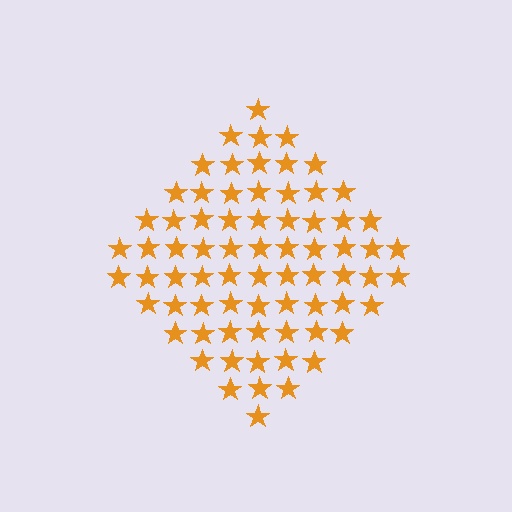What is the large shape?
The large shape is a diamond.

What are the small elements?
The small elements are stars.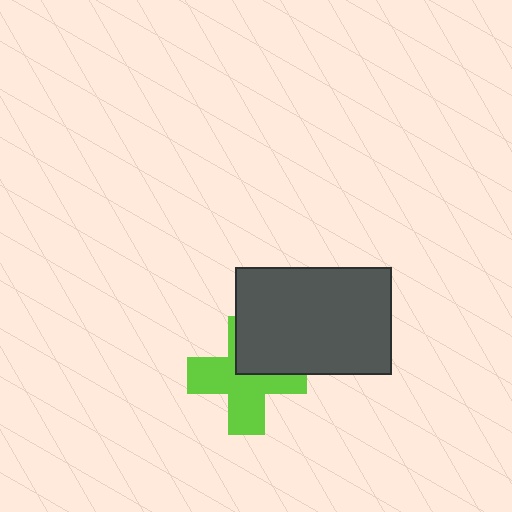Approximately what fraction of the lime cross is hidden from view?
Roughly 34% of the lime cross is hidden behind the dark gray rectangle.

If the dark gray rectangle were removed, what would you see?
You would see the complete lime cross.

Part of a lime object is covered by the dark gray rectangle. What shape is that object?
It is a cross.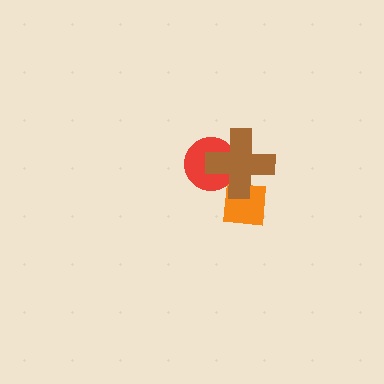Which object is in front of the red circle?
The brown cross is in front of the red circle.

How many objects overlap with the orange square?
1 object overlaps with the orange square.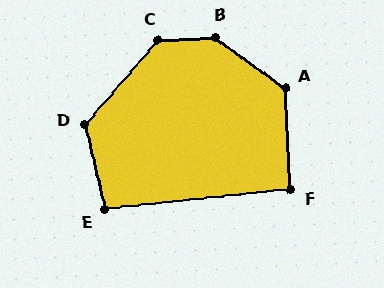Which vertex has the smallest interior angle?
F, at approximately 93 degrees.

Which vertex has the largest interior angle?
B, at approximately 141 degrees.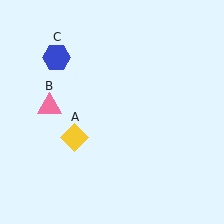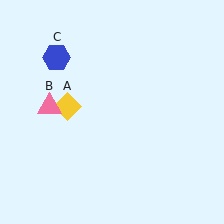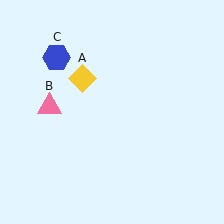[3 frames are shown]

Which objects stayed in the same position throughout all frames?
Pink triangle (object B) and blue hexagon (object C) remained stationary.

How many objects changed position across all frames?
1 object changed position: yellow diamond (object A).